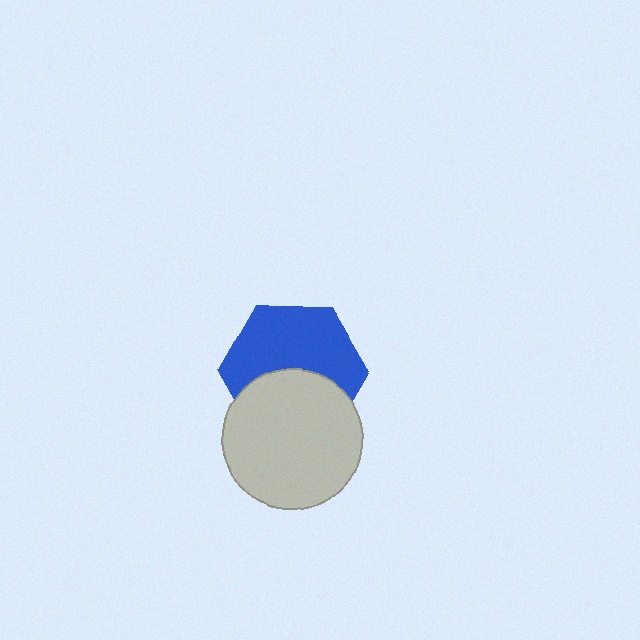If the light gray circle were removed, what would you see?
You would see the complete blue hexagon.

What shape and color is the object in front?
The object in front is a light gray circle.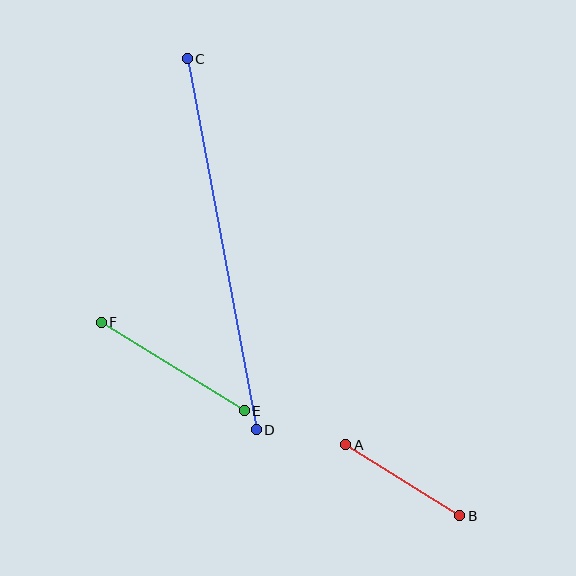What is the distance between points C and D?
The distance is approximately 377 pixels.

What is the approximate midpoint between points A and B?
The midpoint is at approximately (403, 480) pixels.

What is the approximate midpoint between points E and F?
The midpoint is at approximately (173, 366) pixels.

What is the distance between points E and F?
The distance is approximately 168 pixels.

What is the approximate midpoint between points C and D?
The midpoint is at approximately (222, 244) pixels.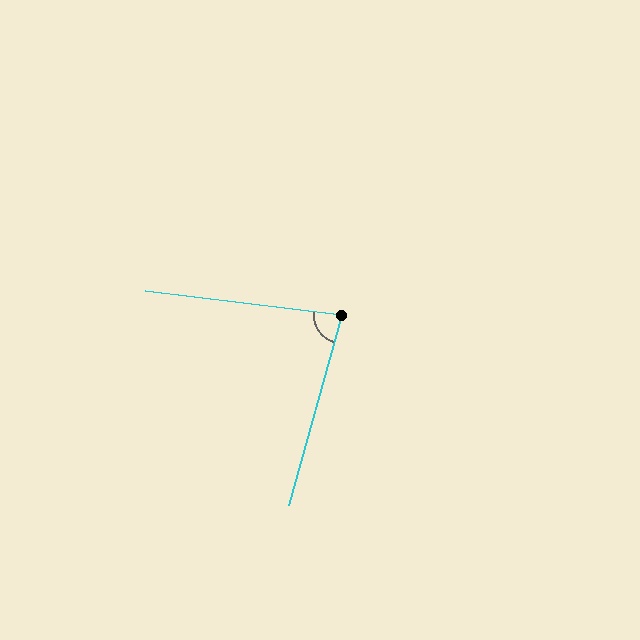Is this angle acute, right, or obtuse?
It is acute.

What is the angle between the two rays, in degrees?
Approximately 81 degrees.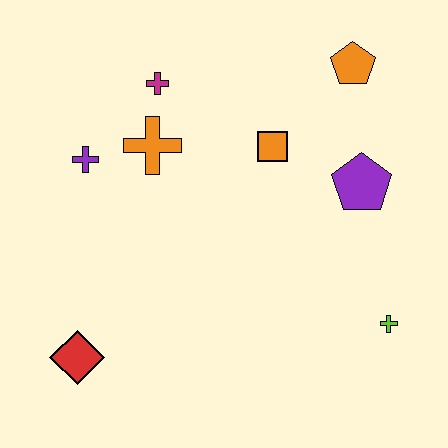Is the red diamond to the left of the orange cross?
Yes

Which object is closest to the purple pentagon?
The orange square is closest to the purple pentagon.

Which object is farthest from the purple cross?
The lime cross is farthest from the purple cross.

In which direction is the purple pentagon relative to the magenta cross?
The purple pentagon is to the right of the magenta cross.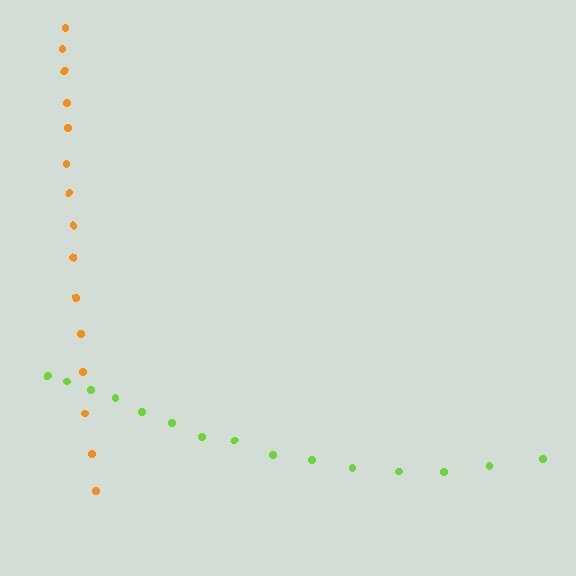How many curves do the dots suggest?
There are 2 distinct paths.